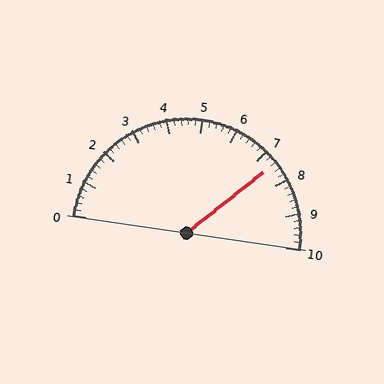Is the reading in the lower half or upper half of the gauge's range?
The reading is in the upper half of the range (0 to 10).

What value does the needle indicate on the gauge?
The needle indicates approximately 7.4.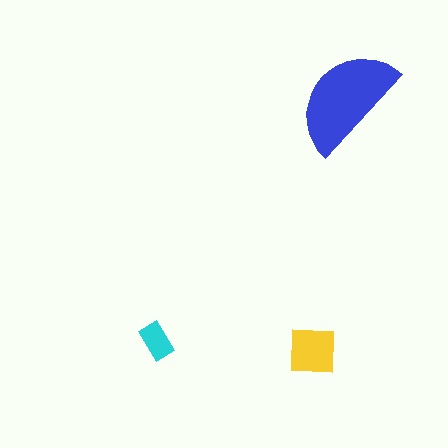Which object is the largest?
The blue semicircle.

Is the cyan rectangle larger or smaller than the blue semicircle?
Smaller.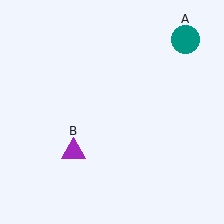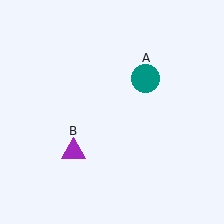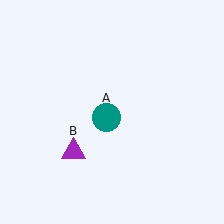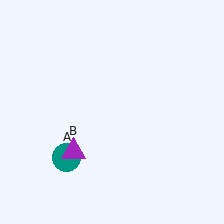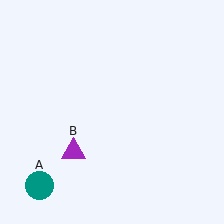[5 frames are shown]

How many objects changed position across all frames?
1 object changed position: teal circle (object A).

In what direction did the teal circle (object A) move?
The teal circle (object A) moved down and to the left.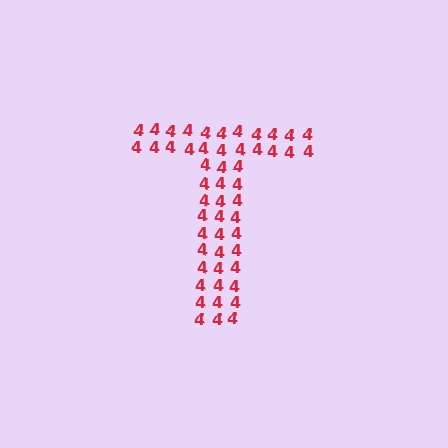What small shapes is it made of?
It is made of small digit 4's.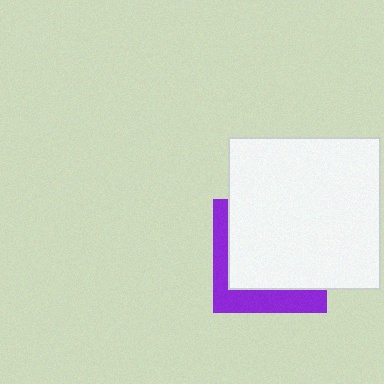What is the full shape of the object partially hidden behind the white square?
The partially hidden object is a purple square.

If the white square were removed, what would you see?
You would see the complete purple square.